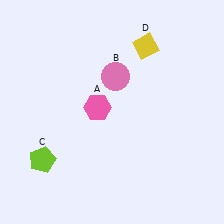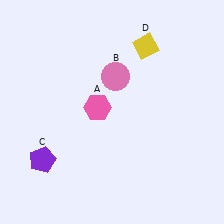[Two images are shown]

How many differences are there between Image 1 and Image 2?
There is 1 difference between the two images.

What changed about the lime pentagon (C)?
In Image 1, C is lime. In Image 2, it changed to purple.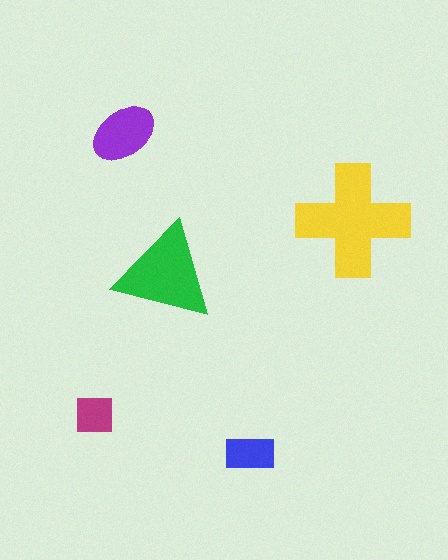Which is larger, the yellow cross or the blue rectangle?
The yellow cross.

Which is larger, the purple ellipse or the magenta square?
The purple ellipse.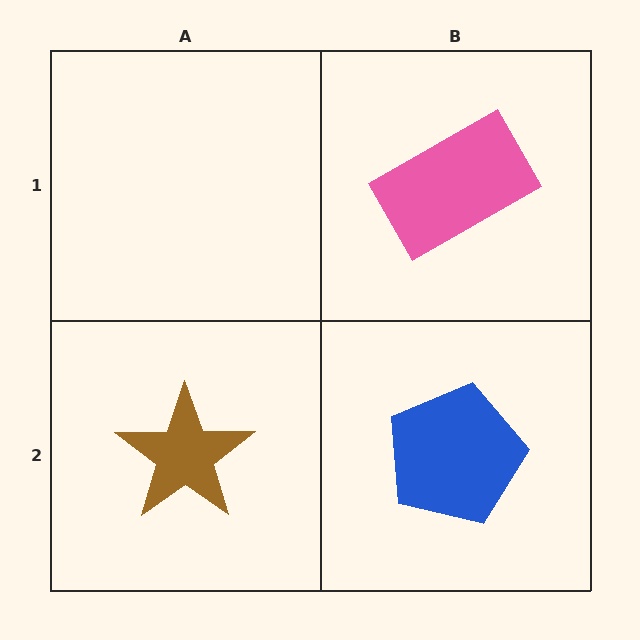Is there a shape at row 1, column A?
No, that cell is empty.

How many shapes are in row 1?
1 shape.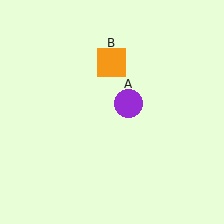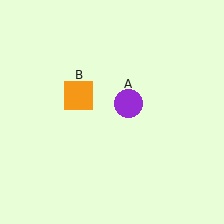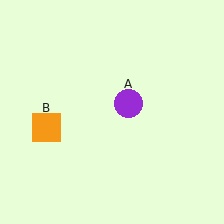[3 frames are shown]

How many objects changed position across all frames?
1 object changed position: orange square (object B).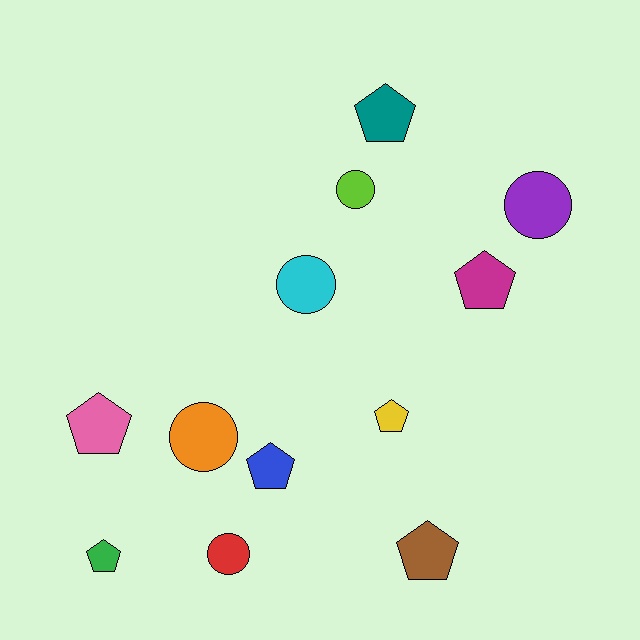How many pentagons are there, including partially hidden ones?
There are 7 pentagons.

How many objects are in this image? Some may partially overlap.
There are 12 objects.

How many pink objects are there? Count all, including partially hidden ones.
There is 1 pink object.